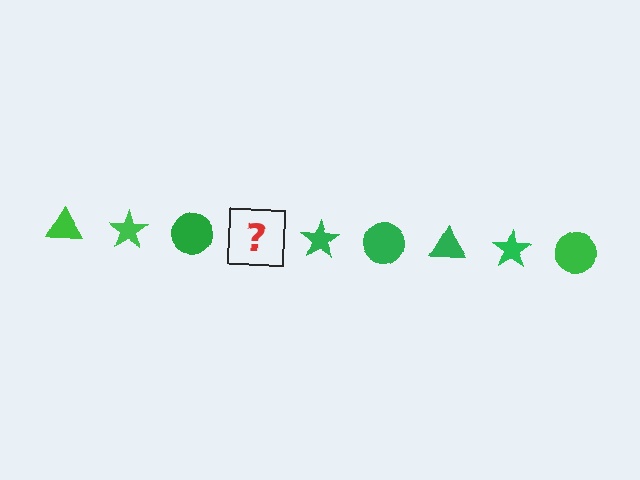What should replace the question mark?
The question mark should be replaced with a green triangle.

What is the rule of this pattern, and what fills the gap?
The rule is that the pattern cycles through triangle, star, circle shapes in green. The gap should be filled with a green triangle.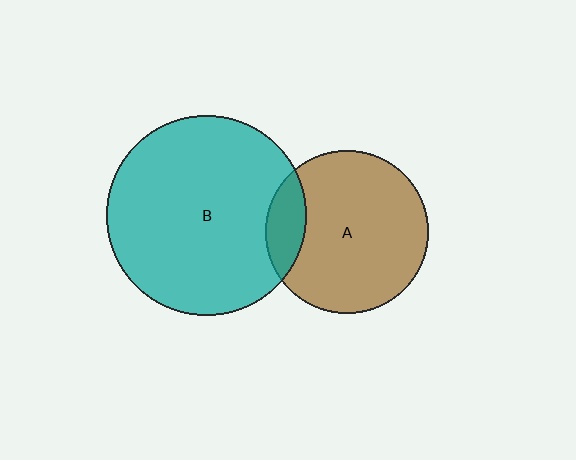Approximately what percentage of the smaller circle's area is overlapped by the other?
Approximately 15%.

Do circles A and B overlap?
Yes.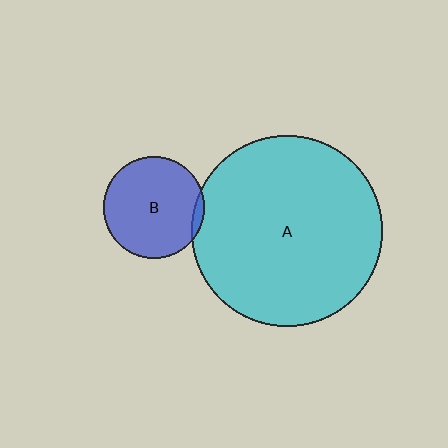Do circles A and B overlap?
Yes.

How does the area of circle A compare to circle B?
Approximately 3.5 times.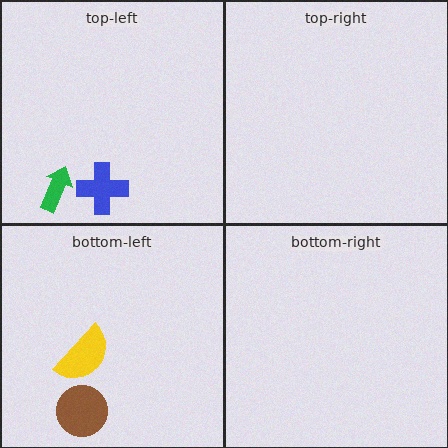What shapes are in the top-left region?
The blue cross, the green arrow.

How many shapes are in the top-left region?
2.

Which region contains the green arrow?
The top-left region.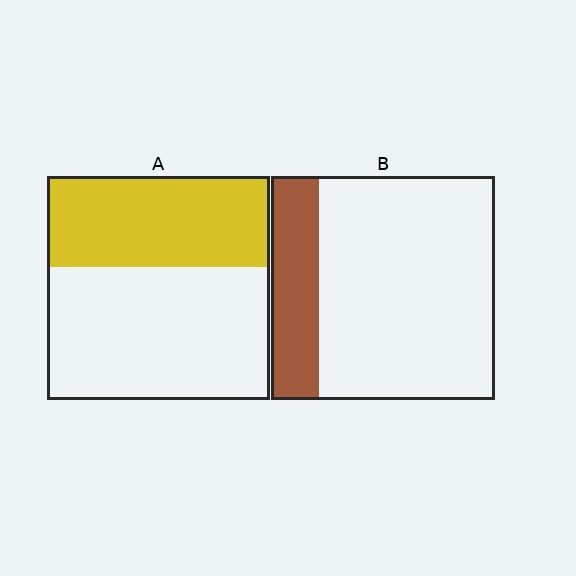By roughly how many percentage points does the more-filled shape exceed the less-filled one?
By roughly 20 percentage points (A over B).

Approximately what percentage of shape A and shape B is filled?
A is approximately 40% and B is approximately 20%.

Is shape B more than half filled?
No.